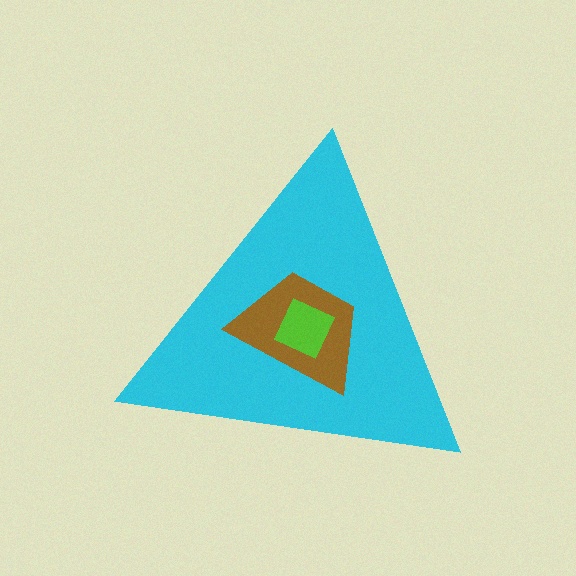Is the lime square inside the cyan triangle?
Yes.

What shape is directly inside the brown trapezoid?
The lime square.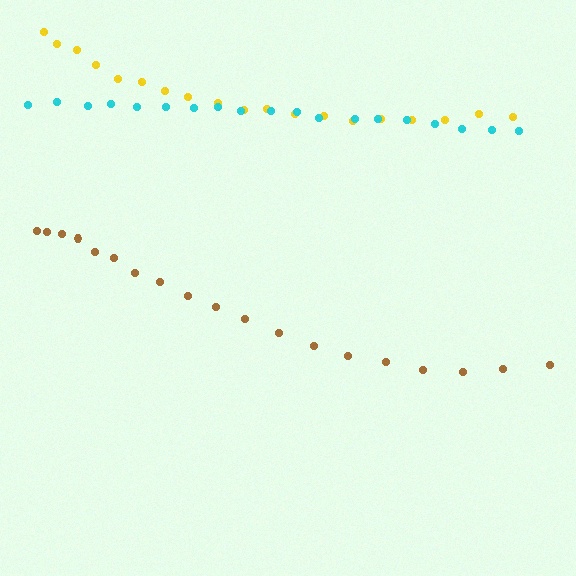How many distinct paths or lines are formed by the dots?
There are 3 distinct paths.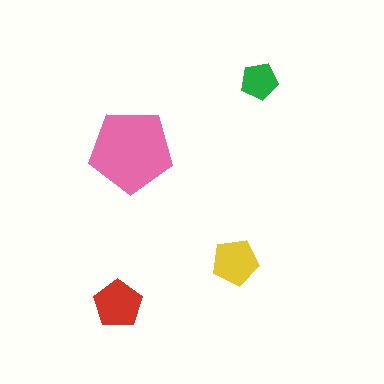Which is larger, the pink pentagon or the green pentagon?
The pink one.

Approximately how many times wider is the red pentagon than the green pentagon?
About 1.5 times wider.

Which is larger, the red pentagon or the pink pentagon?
The pink one.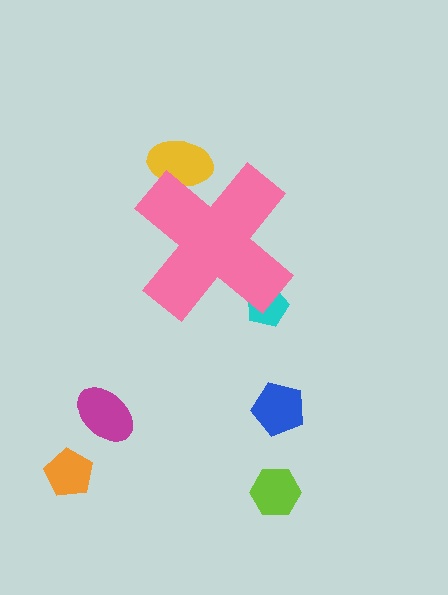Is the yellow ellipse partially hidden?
Yes, the yellow ellipse is partially hidden behind the pink cross.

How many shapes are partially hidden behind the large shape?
2 shapes are partially hidden.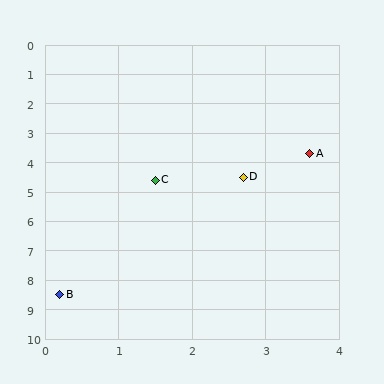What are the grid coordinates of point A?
Point A is at approximately (3.6, 3.7).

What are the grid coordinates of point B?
Point B is at approximately (0.2, 8.5).